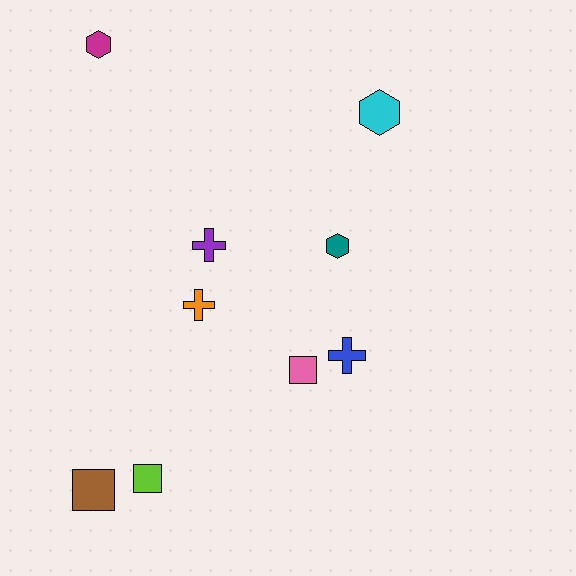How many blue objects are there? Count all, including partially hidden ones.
There is 1 blue object.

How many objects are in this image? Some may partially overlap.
There are 9 objects.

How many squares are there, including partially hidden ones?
There are 3 squares.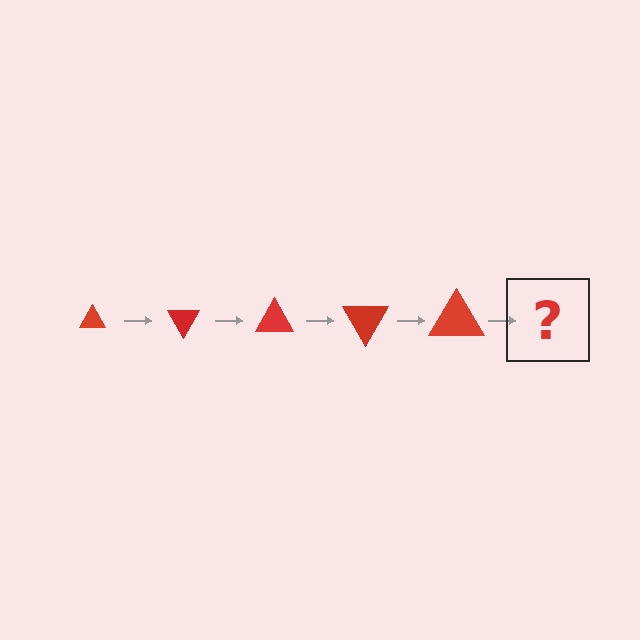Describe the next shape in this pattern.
It should be a triangle, larger than the previous one and rotated 300 degrees from the start.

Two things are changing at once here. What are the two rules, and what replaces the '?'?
The two rules are that the triangle grows larger each step and it rotates 60 degrees each step. The '?' should be a triangle, larger than the previous one and rotated 300 degrees from the start.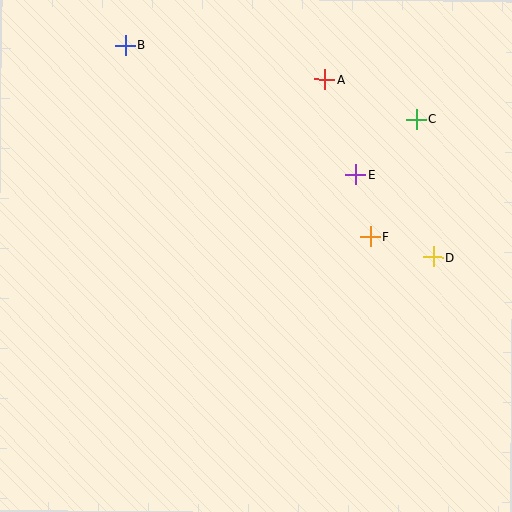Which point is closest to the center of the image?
Point F at (370, 237) is closest to the center.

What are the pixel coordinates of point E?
Point E is at (355, 175).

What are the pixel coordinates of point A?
Point A is at (325, 79).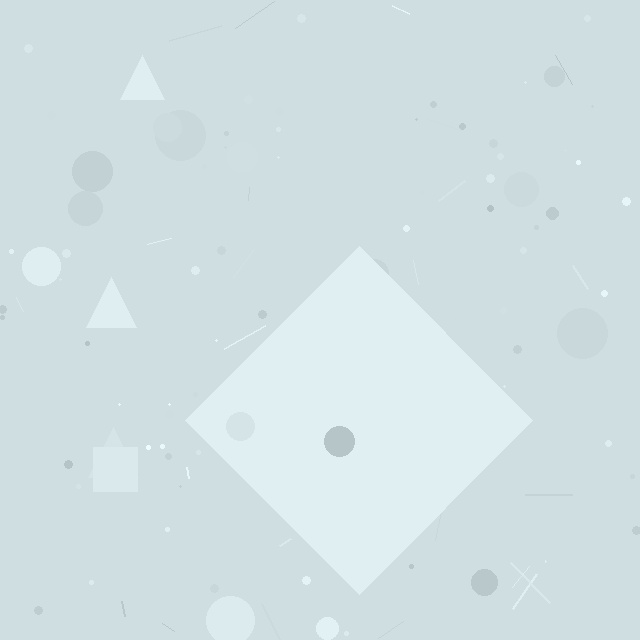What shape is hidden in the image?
A diamond is hidden in the image.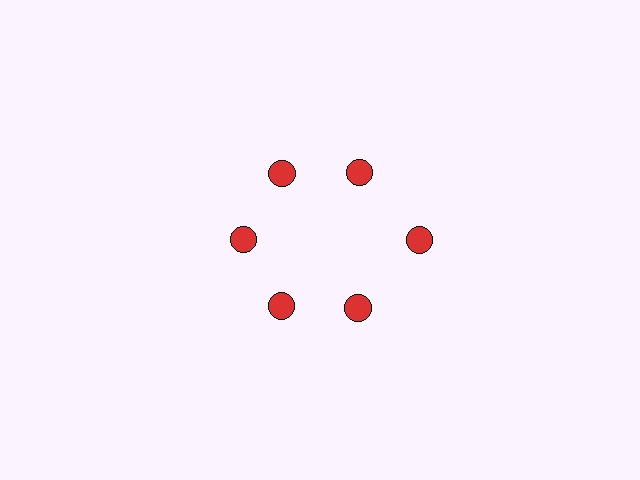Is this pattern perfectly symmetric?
No. The 6 red circles are arranged in a ring, but one element near the 3 o'clock position is pushed outward from the center, breaking the 6-fold rotational symmetry.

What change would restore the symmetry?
The symmetry would be restored by moving it inward, back onto the ring so that all 6 circles sit at equal angles and equal distance from the center.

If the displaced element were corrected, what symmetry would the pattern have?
It would have 6-fold rotational symmetry — the pattern would map onto itself every 60 degrees.